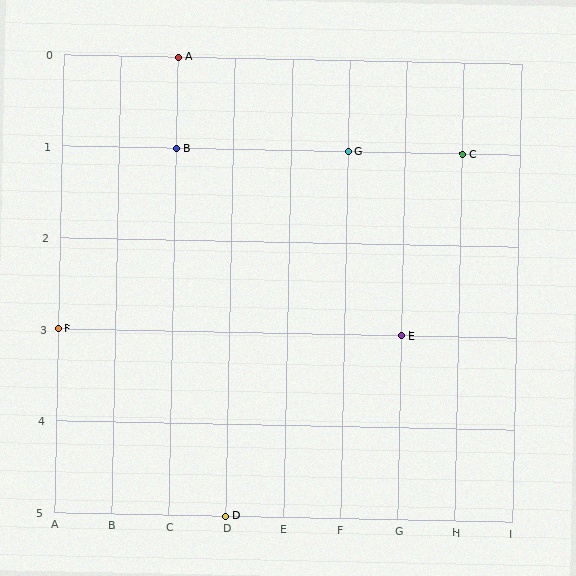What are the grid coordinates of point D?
Point D is at grid coordinates (D, 5).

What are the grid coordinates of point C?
Point C is at grid coordinates (H, 1).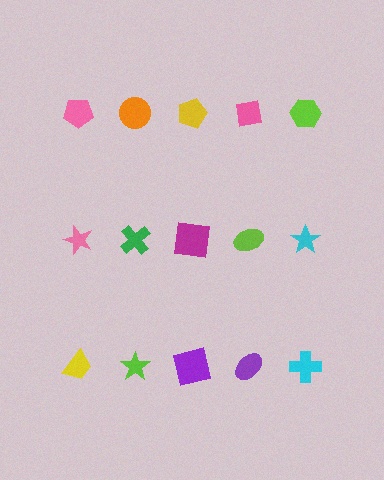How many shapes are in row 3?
5 shapes.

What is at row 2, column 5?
A cyan star.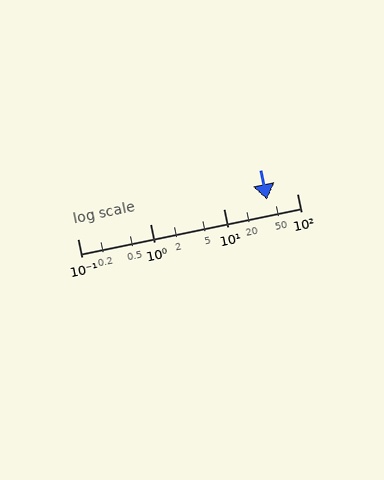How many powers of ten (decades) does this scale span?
The scale spans 3 decades, from 0.1 to 100.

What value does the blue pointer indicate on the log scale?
The pointer indicates approximately 39.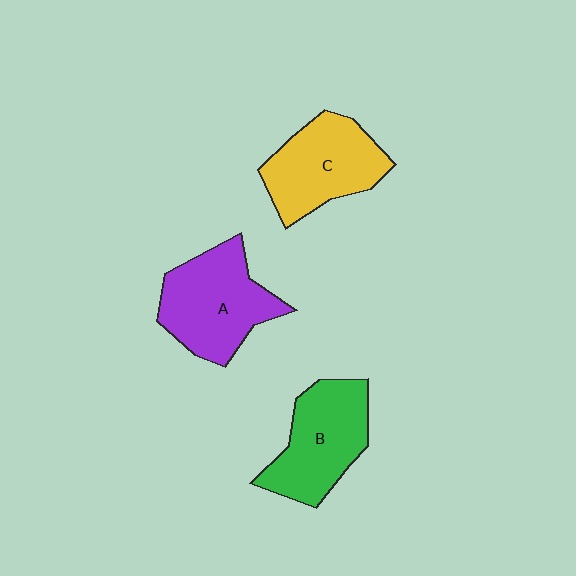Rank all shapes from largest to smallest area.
From largest to smallest: A (purple), B (green), C (yellow).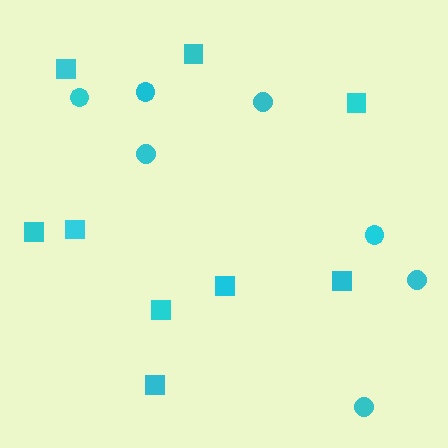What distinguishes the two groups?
There are 2 groups: one group of squares (9) and one group of circles (7).